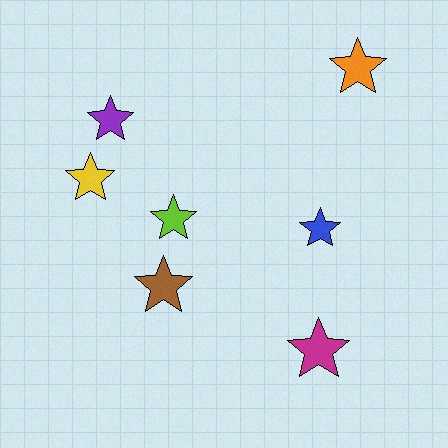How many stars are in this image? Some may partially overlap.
There are 7 stars.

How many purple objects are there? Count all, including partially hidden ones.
There is 1 purple object.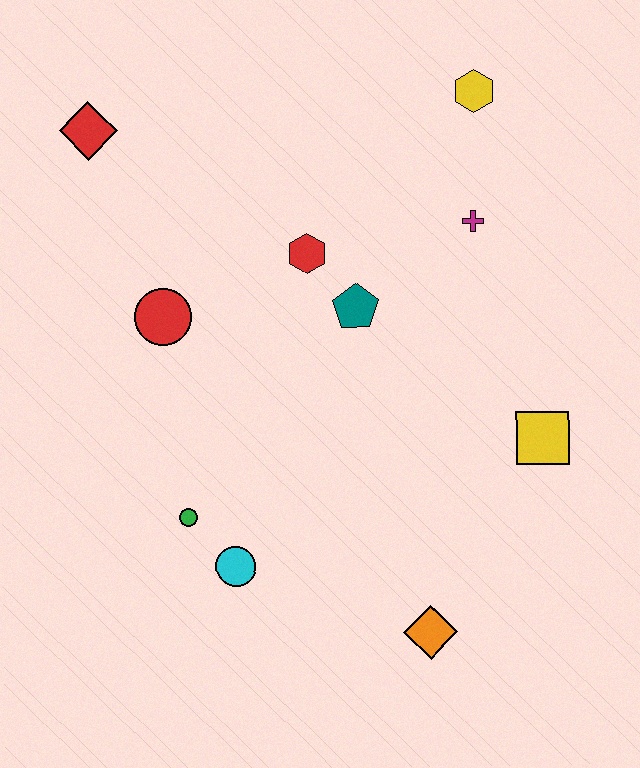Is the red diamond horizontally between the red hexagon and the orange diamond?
No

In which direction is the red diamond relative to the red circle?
The red diamond is above the red circle.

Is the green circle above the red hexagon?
No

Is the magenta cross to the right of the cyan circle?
Yes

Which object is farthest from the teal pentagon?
The orange diamond is farthest from the teal pentagon.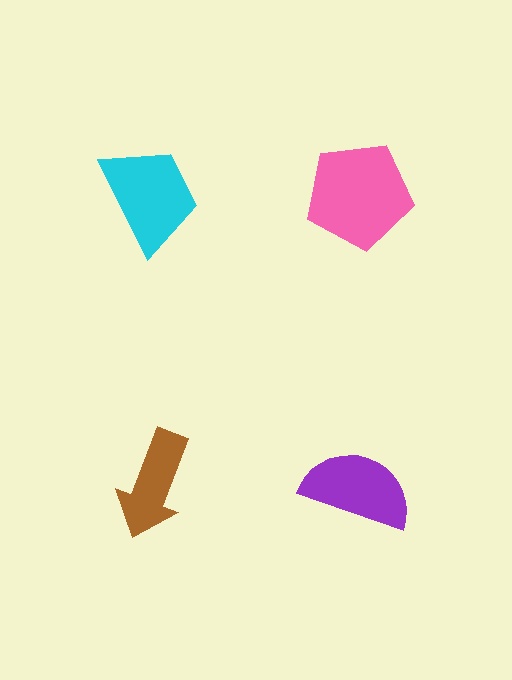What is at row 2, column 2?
A purple semicircle.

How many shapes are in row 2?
2 shapes.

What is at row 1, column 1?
A cyan trapezoid.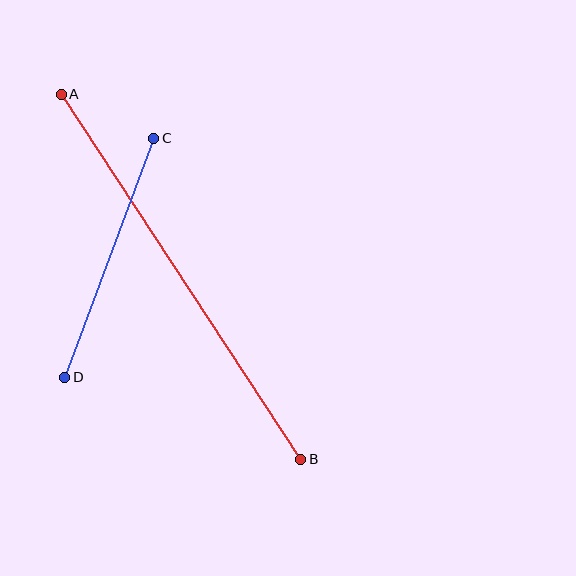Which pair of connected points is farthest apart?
Points A and B are farthest apart.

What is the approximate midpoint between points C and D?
The midpoint is at approximately (109, 258) pixels.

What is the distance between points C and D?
The distance is approximately 255 pixels.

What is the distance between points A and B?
The distance is approximately 436 pixels.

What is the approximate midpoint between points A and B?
The midpoint is at approximately (181, 277) pixels.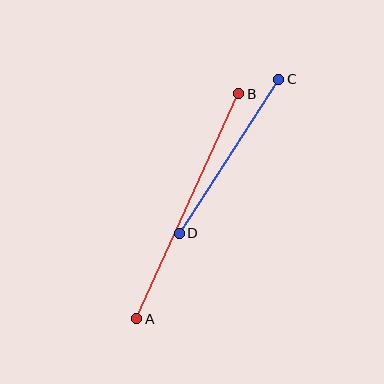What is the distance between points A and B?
The distance is approximately 247 pixels.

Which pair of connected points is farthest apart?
Points A and B are farthest apart.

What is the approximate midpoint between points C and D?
The midpoint is at approximately (229, 156) pixels.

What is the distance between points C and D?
The distance is approximately 183 pixels.